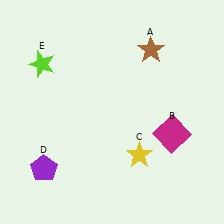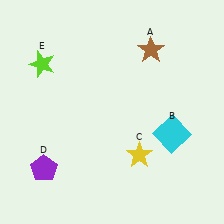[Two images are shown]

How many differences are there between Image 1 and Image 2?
There is 1 difference between the two images.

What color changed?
The square (B) changed from magenta in Image 1 to cyan in Image 2.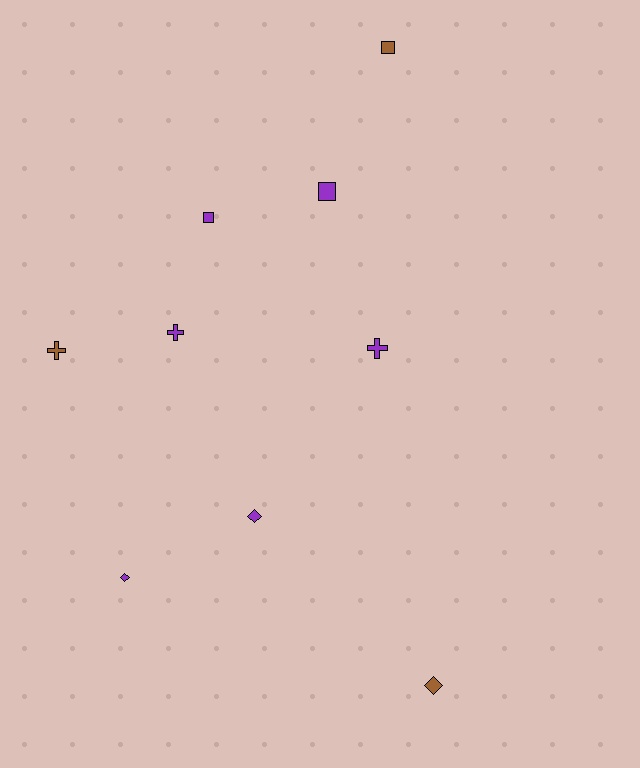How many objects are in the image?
There are 9 objects.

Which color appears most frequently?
Purple, with 6 objects.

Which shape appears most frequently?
Square, with 3 objects.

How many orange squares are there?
There are no orange squares.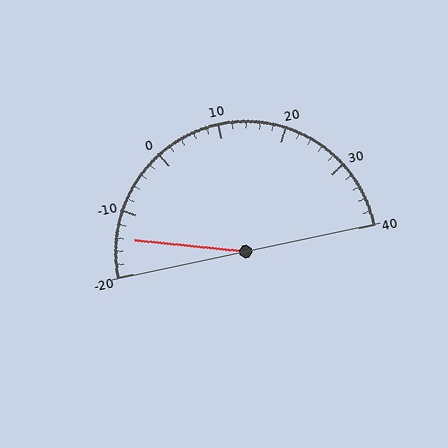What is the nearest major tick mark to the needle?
The nearest major tick mark is -10.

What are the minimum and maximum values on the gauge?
The gauge ranges from -20 to 40.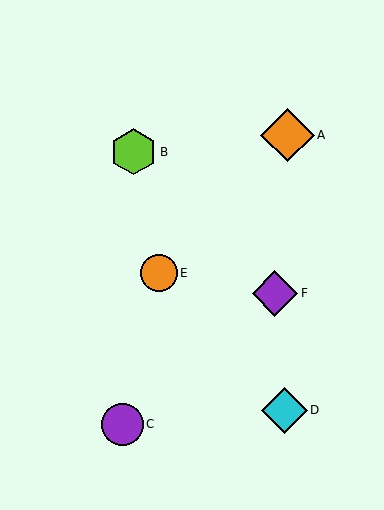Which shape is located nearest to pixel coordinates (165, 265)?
The orange circle (labeled E) at (159, 273) is nearest to that location.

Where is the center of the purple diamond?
The center of the purple diamond is at (275, 294).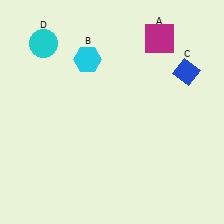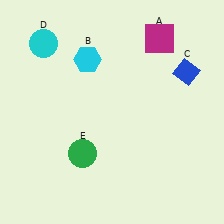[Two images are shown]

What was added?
A green circle (E) was added in Image 2.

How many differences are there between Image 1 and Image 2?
There is 1 difference between the two images.